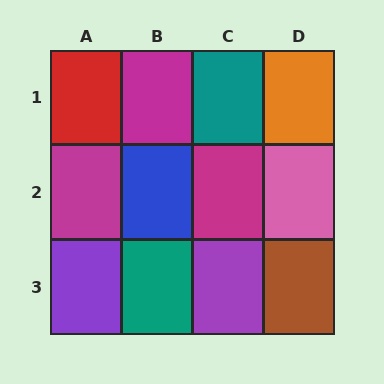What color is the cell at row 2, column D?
Pink.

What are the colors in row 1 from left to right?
Red, magenta, teal, orange.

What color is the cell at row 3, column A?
Purple.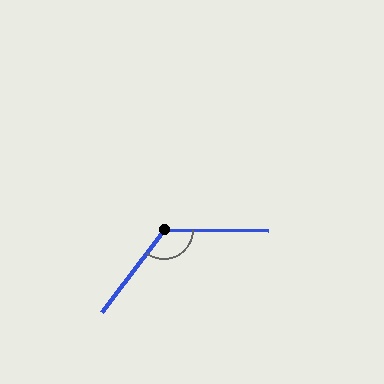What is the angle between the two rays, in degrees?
Approximately 127 degrees.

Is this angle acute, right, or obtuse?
It is obtuse.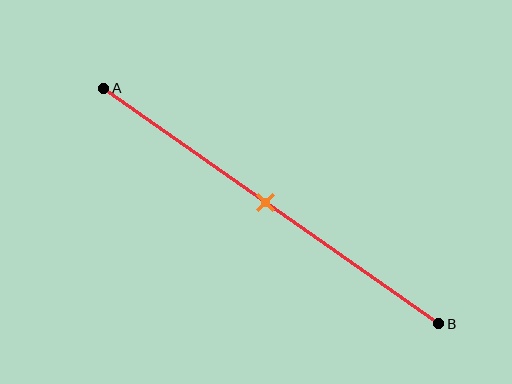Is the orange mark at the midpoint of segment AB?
Yes, the mark is approximately at the midpoint.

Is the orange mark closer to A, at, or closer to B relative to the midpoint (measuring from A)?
The orange mark is approximately at the midpoint of segment AB.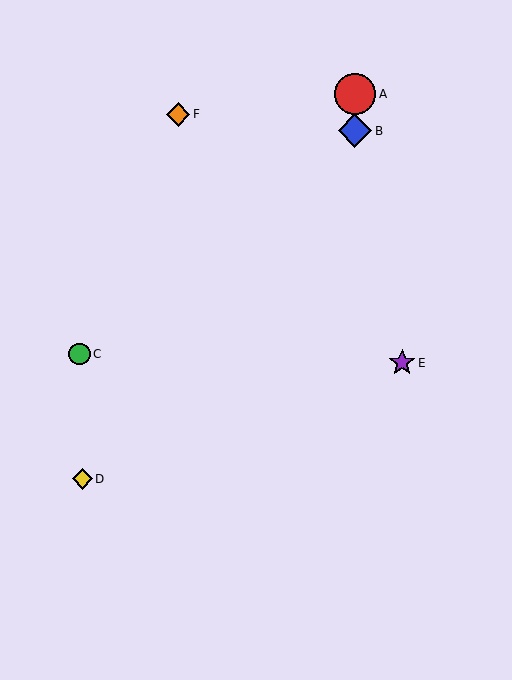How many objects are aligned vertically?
2 objects (A, B) are aligned vertically.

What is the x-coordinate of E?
Object E is at x≈402.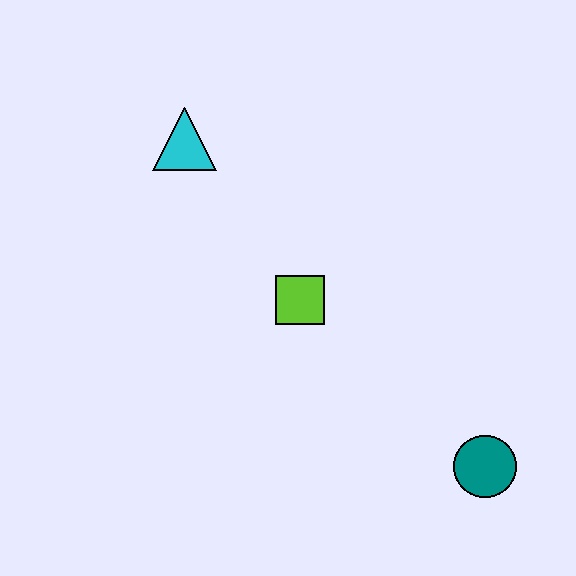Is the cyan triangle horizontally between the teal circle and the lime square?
No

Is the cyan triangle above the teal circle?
Yes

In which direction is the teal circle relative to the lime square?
The teal circle is to the right of the lime square.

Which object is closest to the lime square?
The cyan triangle is closest to the lime square.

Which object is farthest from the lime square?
The teal circle is farthest from the lime square.